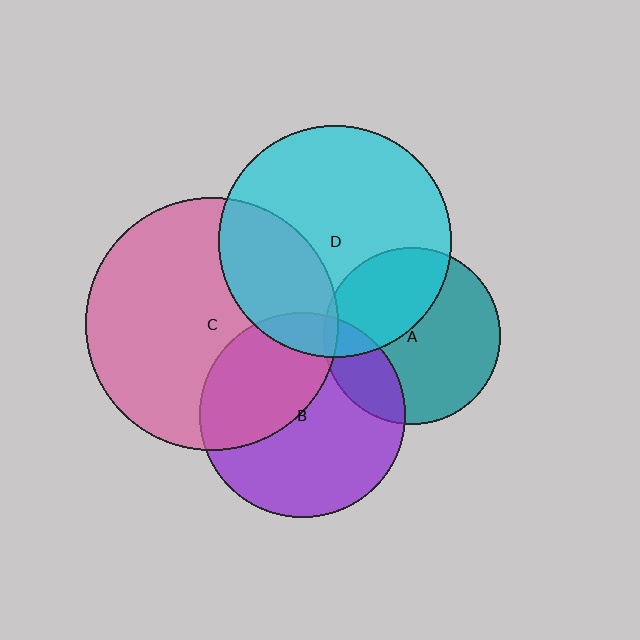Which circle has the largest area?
Circle C (pink).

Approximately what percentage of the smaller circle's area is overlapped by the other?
Approximately 10%.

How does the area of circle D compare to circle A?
Approximately 1.7 times.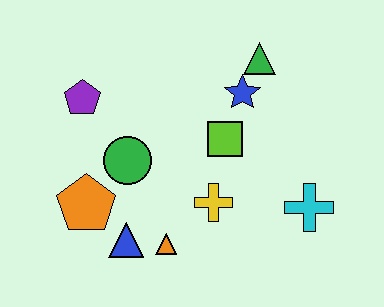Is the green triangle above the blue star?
Yes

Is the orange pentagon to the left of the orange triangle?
Yes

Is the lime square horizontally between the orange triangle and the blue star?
Yes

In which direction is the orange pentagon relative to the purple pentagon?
The orange pentagon is below the purple pentagon.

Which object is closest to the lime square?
The blue star is closest to the lime square.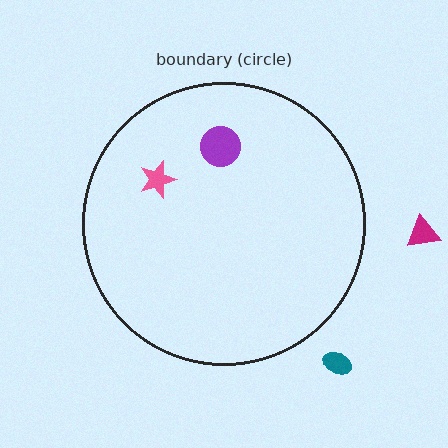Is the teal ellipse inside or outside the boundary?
Outside.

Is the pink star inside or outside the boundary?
Inside.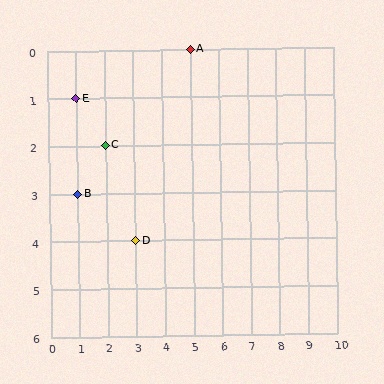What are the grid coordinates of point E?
Point E is at grid coordinates (1, 1).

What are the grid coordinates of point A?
Point A is at grid coordinates (5, 0).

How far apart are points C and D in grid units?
Points C and D are 1 column and 2 rows apart (about 2.2 grid units diagonally).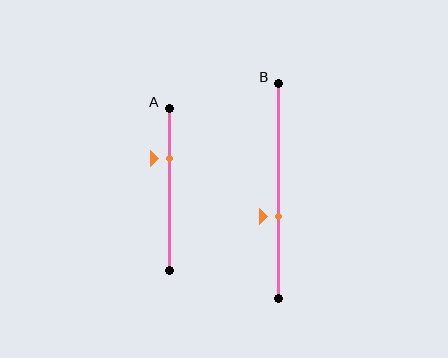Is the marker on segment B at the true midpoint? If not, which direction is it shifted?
No, the marker on segment B is shifted downward by about 12% of the segment length.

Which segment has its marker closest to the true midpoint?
Segment B has its marker closest to the true midpoint.